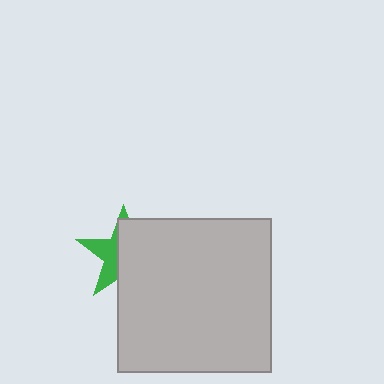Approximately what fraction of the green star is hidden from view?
Roughly 61% of the green star is hidden behind the light gray square.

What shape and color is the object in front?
The object in front is a light gray square.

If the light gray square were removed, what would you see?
You would see the complete green star.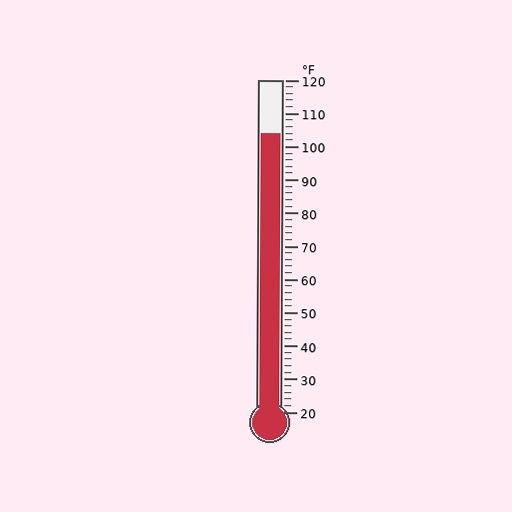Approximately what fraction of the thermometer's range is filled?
The thermometer is filled to approximately 85% of its range.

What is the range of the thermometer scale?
The thermometer scale ranges from 20°F to 120°F.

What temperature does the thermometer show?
The thermometer shows approximately 104°F.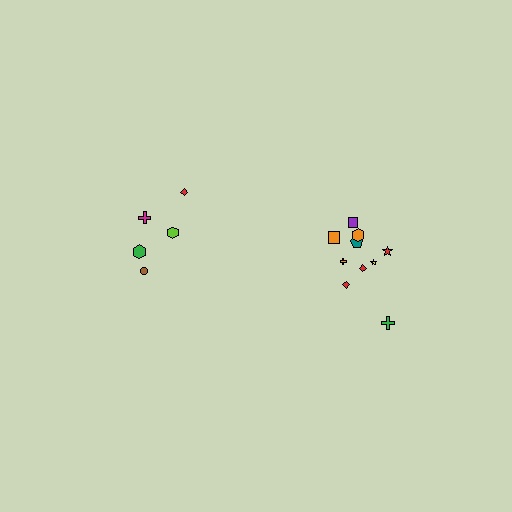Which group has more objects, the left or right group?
The right group.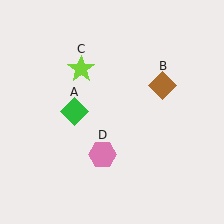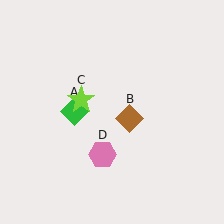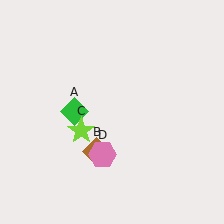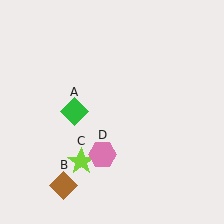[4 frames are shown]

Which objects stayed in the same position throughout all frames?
Green diamond (object A) and pink hexagon (object D) remained stationary.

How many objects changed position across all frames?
2 objects changed position: brown diamond (object B), lime star (object C).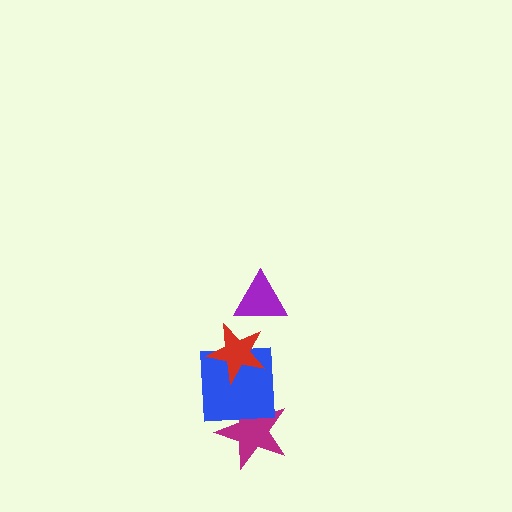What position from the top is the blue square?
The blue square is 3rd from the top.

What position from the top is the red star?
The red star is 2nd from the top.